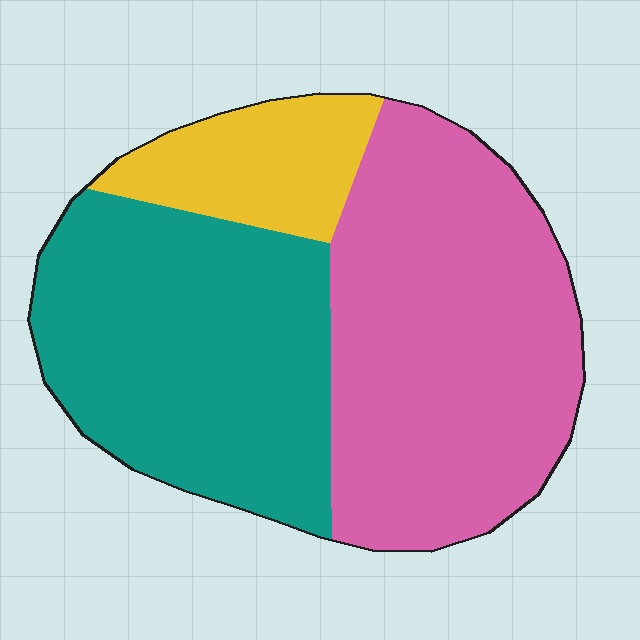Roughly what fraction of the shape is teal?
Teal takes up about two fifths (2/5) of the shape.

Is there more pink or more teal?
Pink.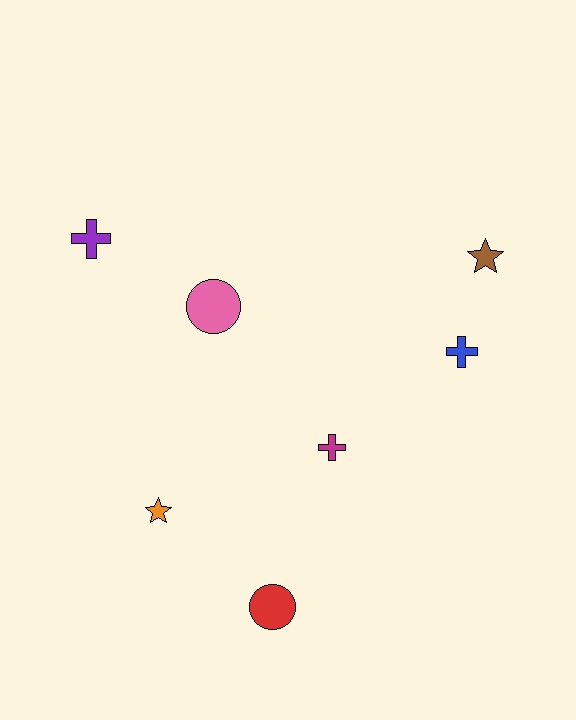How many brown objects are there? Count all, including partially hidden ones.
There is 1 brown object.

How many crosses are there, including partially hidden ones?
There are 3 crosses.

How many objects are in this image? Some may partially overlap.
There are 7 objects.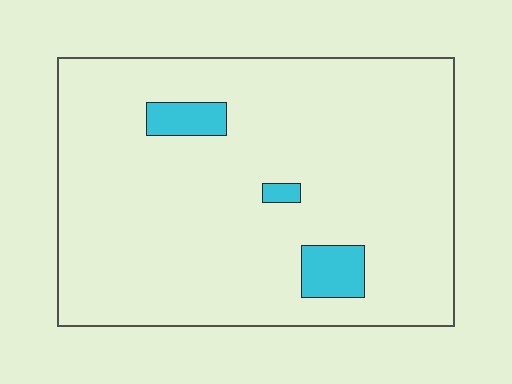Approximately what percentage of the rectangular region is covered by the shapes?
Approximately 5%.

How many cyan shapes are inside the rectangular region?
3.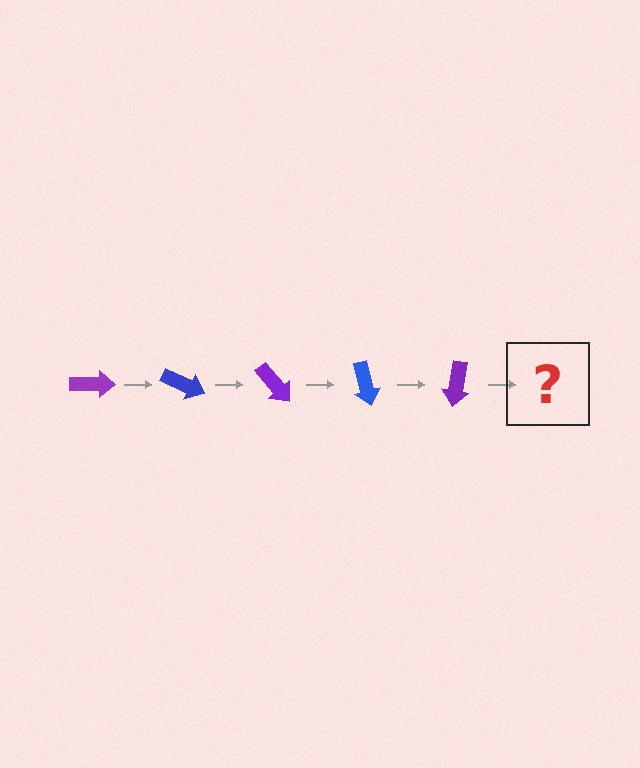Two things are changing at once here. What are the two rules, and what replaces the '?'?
The two rules are that it rotates 25 degrees each step and the color cycles through purple and blue. The '?' should be a blue arrow, rotated 125 degrees from the start.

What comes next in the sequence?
The next element should be a blue arrow, rotated 125 degrees from the start.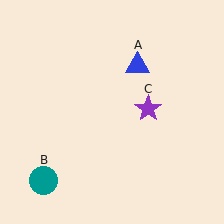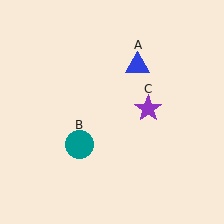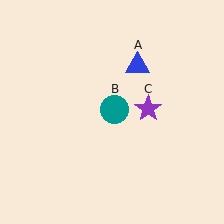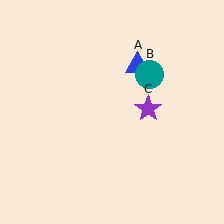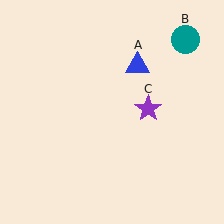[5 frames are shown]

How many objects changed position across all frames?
1 object changed position: teal circle (object B).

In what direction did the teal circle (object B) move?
The teal circle (object B) moved up and to the right.